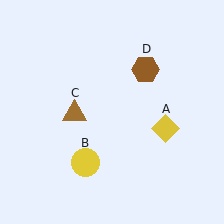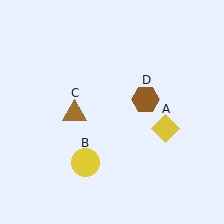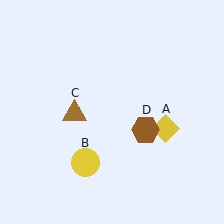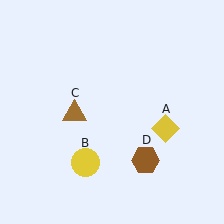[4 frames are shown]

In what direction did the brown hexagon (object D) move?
The brown hexagon (object D) moved down.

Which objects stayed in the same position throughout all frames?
Yellow diamond (object A) and yellow circle (object B) and brown triangle (object C) remained stationary.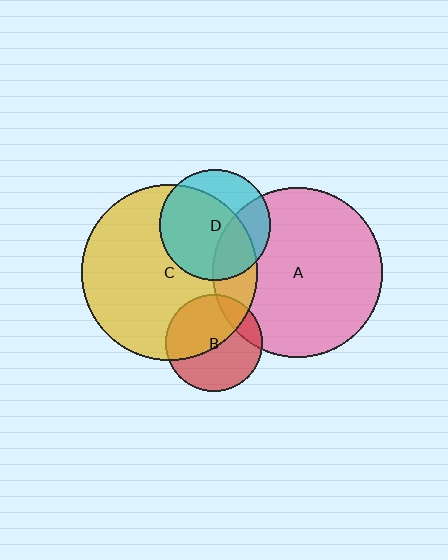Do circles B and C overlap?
Yes.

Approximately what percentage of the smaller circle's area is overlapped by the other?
Approximately 50%.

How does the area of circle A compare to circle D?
Approximately 2.3 times.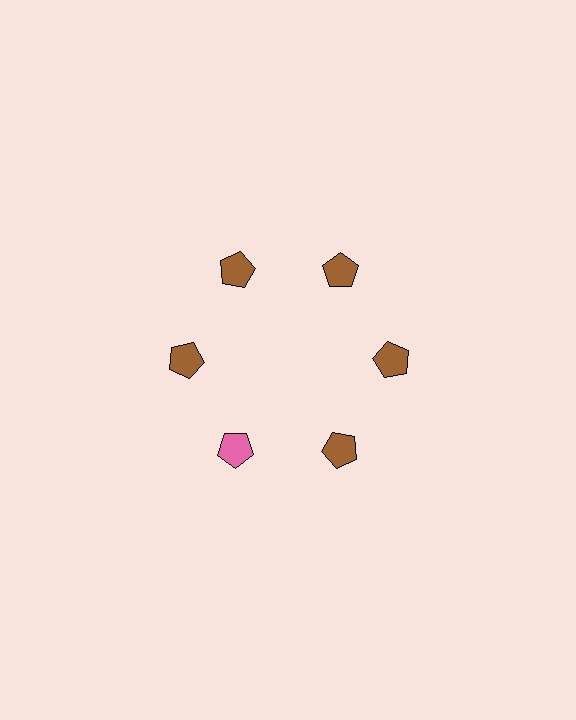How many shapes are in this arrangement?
There are 6 shapes arranged in a ring pattern.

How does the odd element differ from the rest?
It has a different color: pink instead of brown.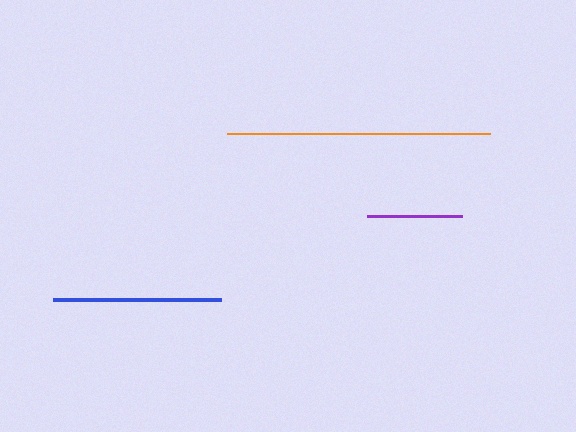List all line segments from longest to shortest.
From longest to shortest: orange, blue, purple.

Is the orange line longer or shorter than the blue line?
The orange line is longer than the blue line.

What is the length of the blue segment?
The blue segment is approximately 168 pixels long.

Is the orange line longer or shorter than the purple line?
The orange line is longer than the purple line.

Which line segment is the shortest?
The purple line is the shortest at approximately 95 pixels.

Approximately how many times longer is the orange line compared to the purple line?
The orange line is approximately 2.8 times the length of the purple line.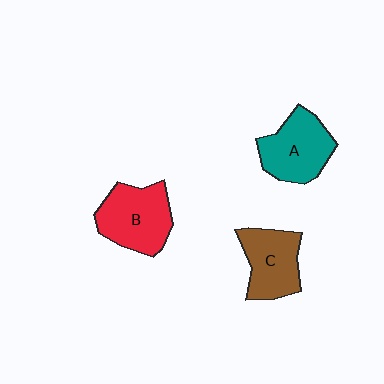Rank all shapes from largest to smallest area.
From largest to smallest: B (red), A (teal), C (brown).